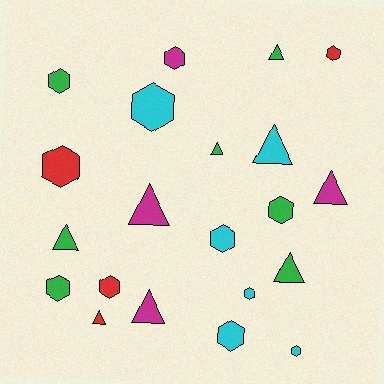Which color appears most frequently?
Green, with 7 objects.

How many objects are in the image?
There are 21 objects.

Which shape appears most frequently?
Hexagon, with 12 objects.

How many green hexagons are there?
There are 3 green hexagons.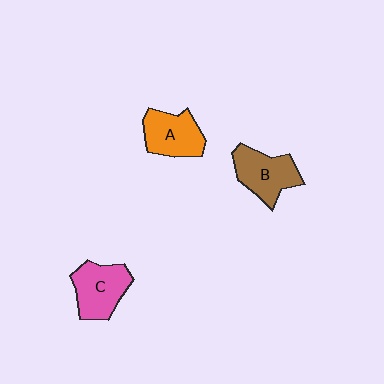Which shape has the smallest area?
Shape A (orange).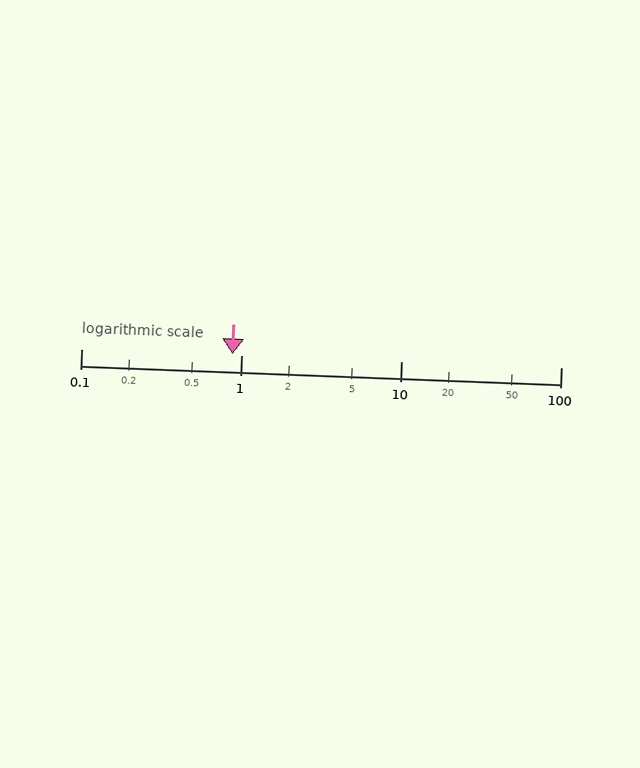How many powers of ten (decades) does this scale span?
The scale spans 3 decades, from 0.1 to 100.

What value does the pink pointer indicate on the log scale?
The pointer indicates approximately 0.89.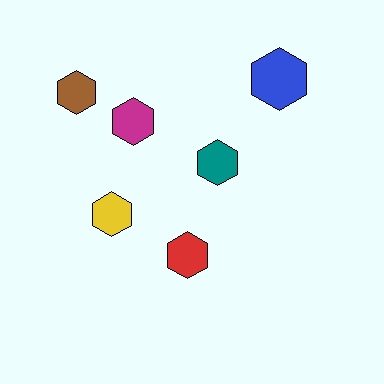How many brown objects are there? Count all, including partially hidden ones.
There is 1 brown object.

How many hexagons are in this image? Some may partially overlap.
There are 6 hexagons.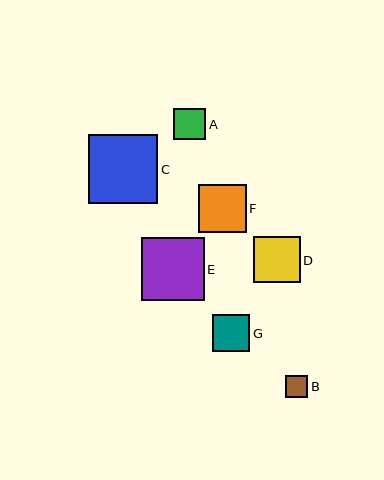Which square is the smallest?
Square B is the smallest with a size of approximately 22 pixels.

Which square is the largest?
Square C is the largest with a size of approximately 69 pixels.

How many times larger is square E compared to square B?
Square E is approximately 2.8 times the size of square B.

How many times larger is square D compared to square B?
Square D is approximately 2.1 times the size of square B.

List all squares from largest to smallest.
From largest to smallest: C, E, F, D, G, A, B.